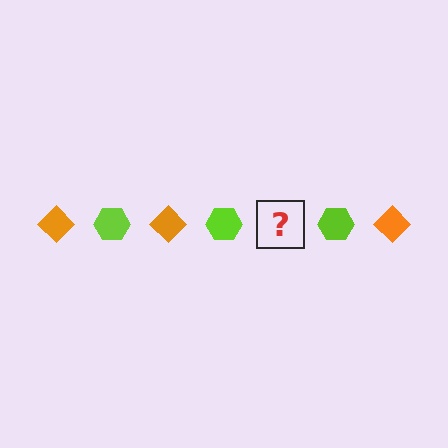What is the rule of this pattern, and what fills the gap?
The rule is that the pattern alternates between orange diamond and lime hexagon. The gap should be filled with an orange diamond.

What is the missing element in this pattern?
The missing element is an orange diamond.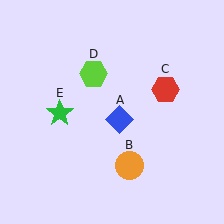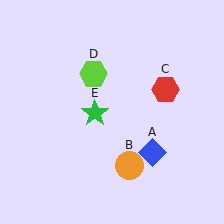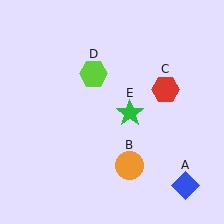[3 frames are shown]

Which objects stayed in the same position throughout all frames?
Orange circle (object B) and red hexagon (object C) and lime hexagon (object D) remained stationary.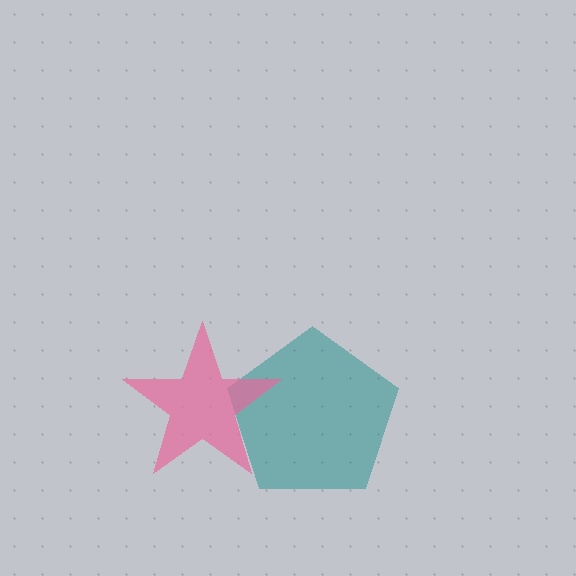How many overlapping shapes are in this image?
There are 2 overlapping shapes in the image.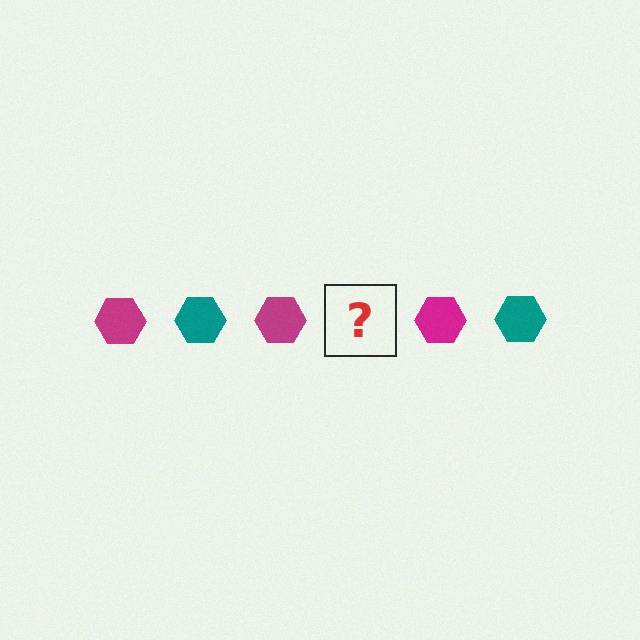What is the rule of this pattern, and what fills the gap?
The rule is that the pattern cycles through magenta, teal hexagons. The gap should be filled with a teal hexagon.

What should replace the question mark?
The question mark should be replaced with a teal hexagon.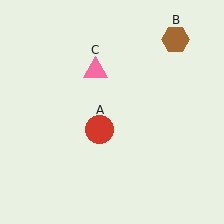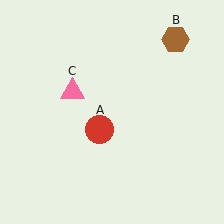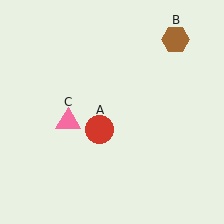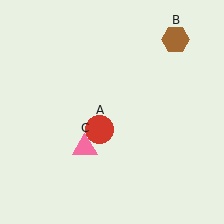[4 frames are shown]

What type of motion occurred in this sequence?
The pink triangle (object C) rotated counterclockwise around the center of the scene.